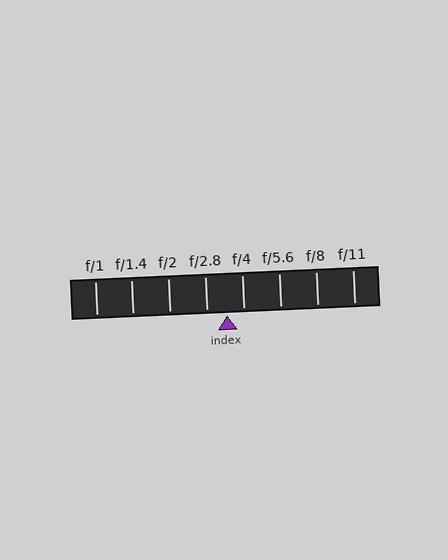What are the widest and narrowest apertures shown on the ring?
The widest aperture shown is f/1 and the narrowest is f/11.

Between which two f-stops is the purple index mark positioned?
The index mark is between f/2.8 and f/4.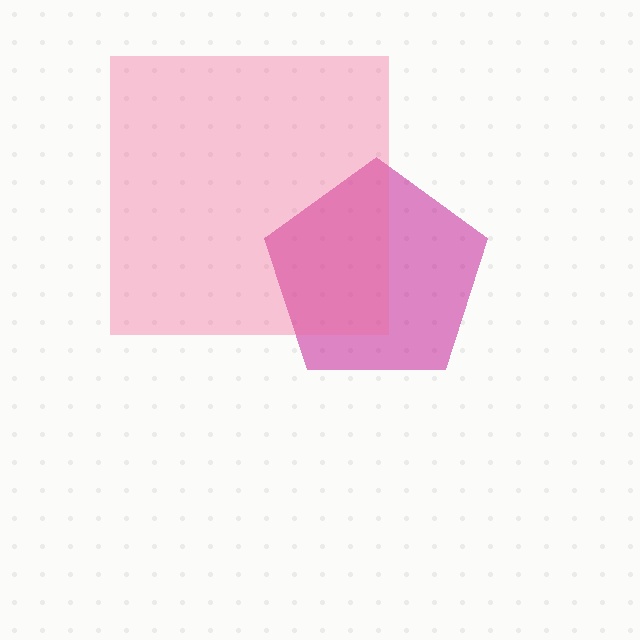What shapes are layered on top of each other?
The layered shapes are: a magenta pentagon, a pink square.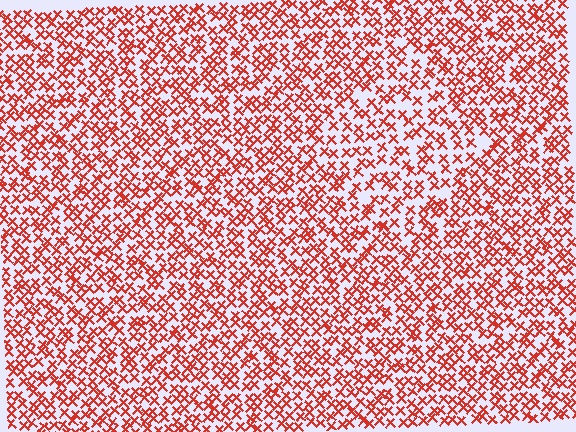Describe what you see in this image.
The image contains small red elements arranged at two different densities. A diamond-shaped region is visible where the elements are less densely packed than the surrounding area.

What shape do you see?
I see a diamond.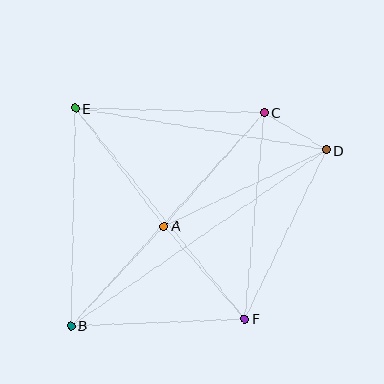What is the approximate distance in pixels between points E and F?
The distance between E and F is approximately 271 pixels.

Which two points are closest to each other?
Points C and D are closest to each other.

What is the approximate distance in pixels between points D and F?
The distance between D and F is approximately 187 pixels.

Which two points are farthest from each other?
Points B and D are farthest from each other.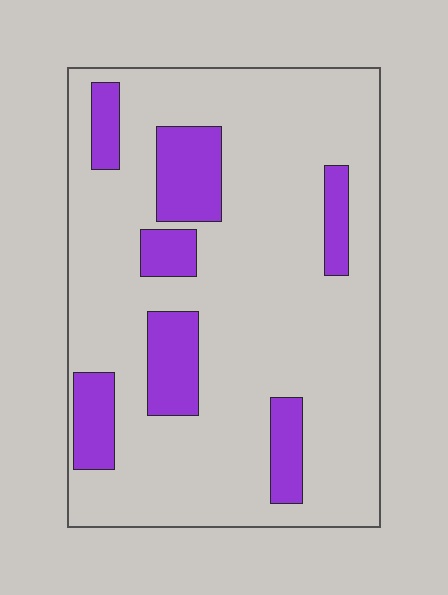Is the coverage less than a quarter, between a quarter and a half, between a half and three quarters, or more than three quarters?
Less than a quarter.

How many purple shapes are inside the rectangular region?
7.